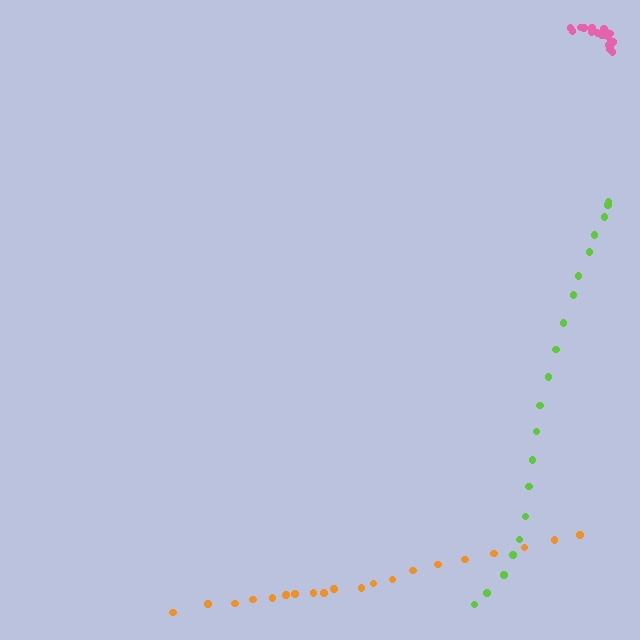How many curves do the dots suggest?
There are 3 distinct paths.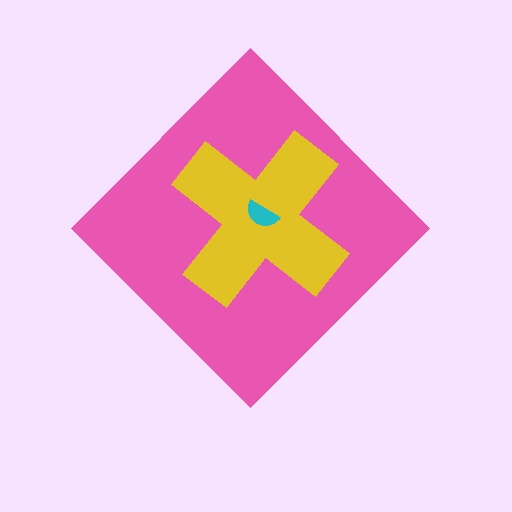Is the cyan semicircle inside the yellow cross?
Yes.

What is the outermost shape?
The pink diamond.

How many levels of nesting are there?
3.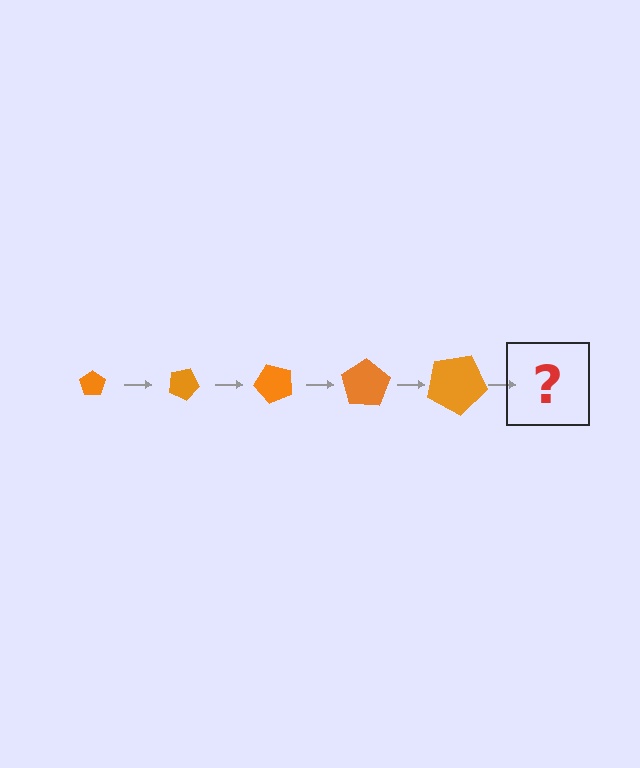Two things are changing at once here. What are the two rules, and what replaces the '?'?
The two rules are that the pentagon grows larger each step and it rotates 25 degrees each step. The '?' should be a pentagon, larger than the previous one and rotated 125 degrees from the start.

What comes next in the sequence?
The next element should be a pentagon, larger than the previous one and rotated 125 degrees from the start.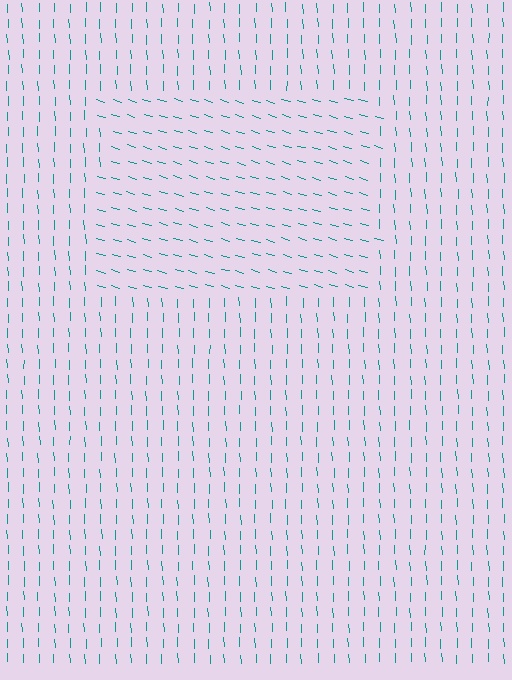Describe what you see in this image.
The image is filled with small teal line segments. A rectangle region in the image has lines oriented differently from the surrounding lines, creating a visible texture boundary.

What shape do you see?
I see a rectangle.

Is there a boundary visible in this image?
Yes, there is a texture boundary formed by a change in line orientation.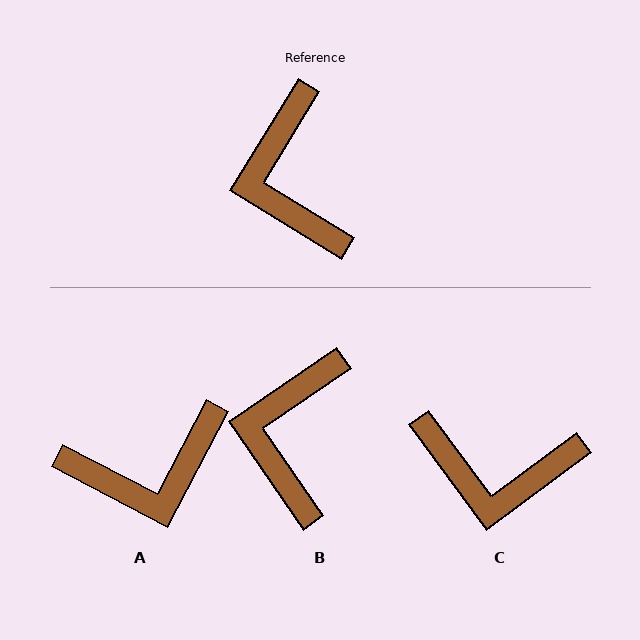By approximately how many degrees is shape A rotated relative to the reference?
Approximately 94 degrees counter-clockwise.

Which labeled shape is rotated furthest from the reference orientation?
A, about 94 degrees away.